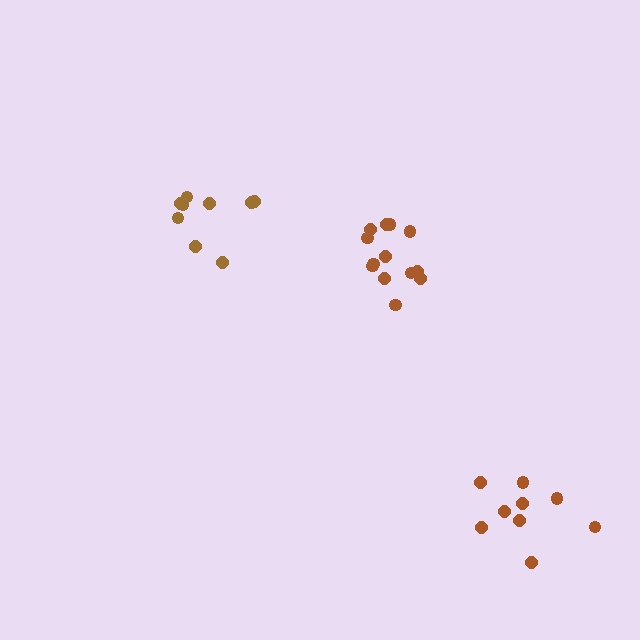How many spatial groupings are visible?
There are 3 spatial groupings.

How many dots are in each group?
Group 1: 9 dots, Group 2: 9 dots, Group 3: 13 dots (31 total).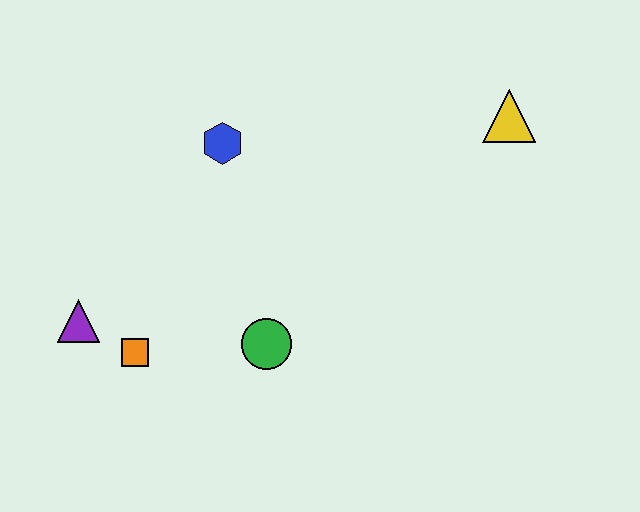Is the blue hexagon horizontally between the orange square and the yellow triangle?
Yes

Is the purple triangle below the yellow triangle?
Yes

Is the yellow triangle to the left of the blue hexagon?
No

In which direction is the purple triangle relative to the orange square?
The purple triangle is to the left of the orange square.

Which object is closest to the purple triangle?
The orange square is closest to the purple triangle.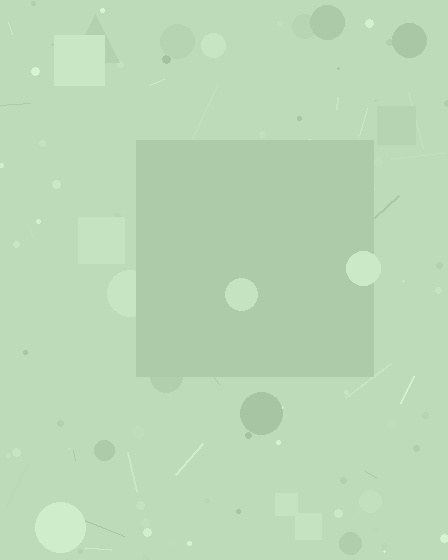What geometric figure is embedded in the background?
A square is embedded in the background.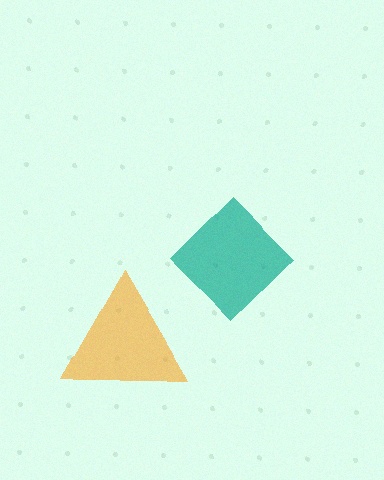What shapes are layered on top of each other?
The layered shapes are: a teal diamond, an orange triangle.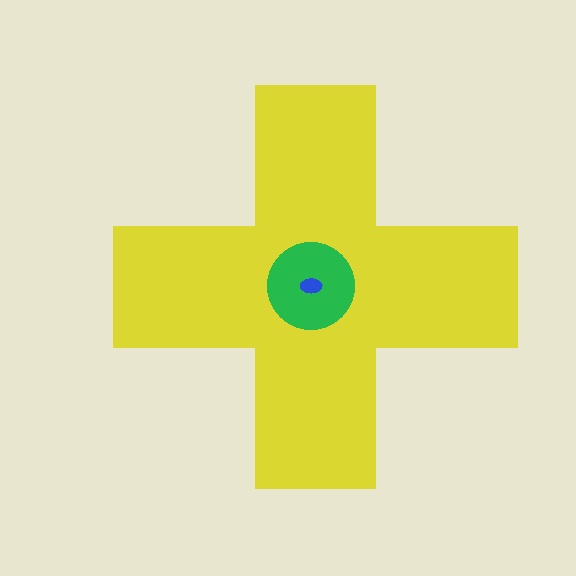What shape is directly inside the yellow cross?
The green circle.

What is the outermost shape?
The yellow cross.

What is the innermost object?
The blue ellipse.